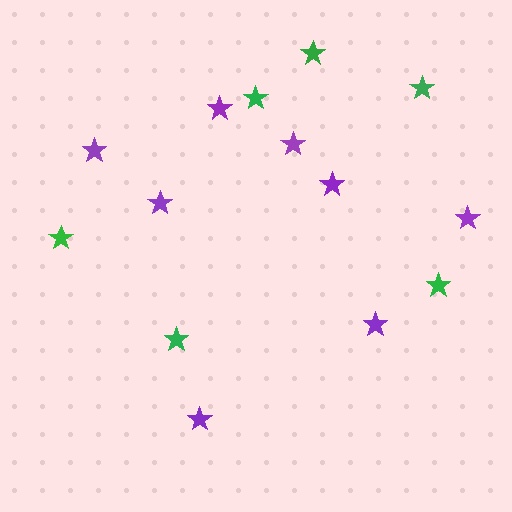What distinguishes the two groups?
There are 2 groups: one group of purple stars (8) and one group of green stars (6).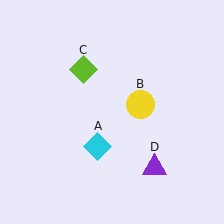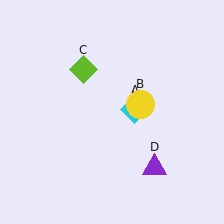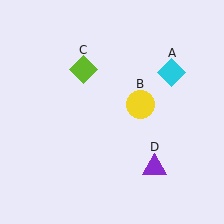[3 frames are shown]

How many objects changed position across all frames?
1 object changed position: cyan diamond (object A).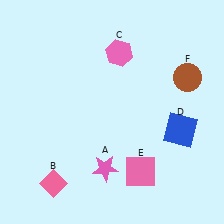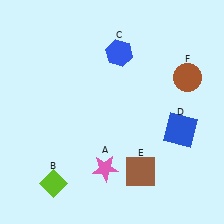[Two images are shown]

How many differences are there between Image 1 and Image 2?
There are 3 differences between the two images.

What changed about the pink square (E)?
In Image 1, E is pink. In Image 2, it changed to brown.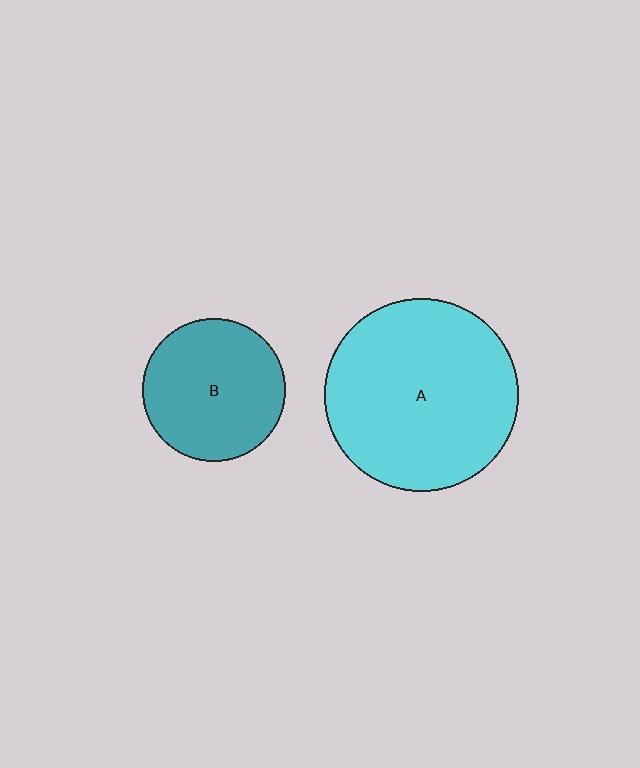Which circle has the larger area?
Circle A (cyan).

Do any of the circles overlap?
No, none of the circles overlap.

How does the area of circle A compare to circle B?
Approximately 1.8 times.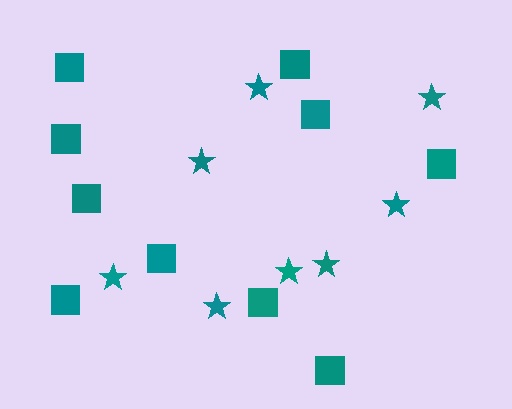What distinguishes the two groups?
There are 2 groups: one group of stars (8) and one group of squares (10).